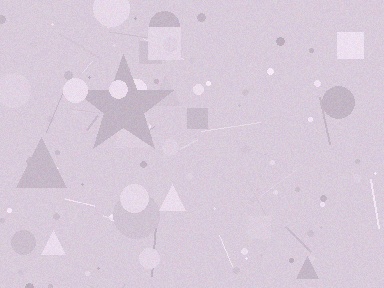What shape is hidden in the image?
A star is hidden in the image.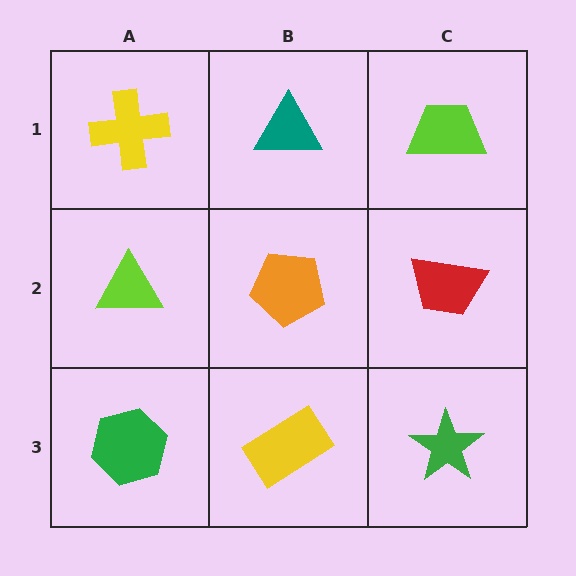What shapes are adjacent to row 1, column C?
A red trapezoid (row 2, column C), a teal triangle (row 1, column B).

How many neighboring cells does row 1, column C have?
2.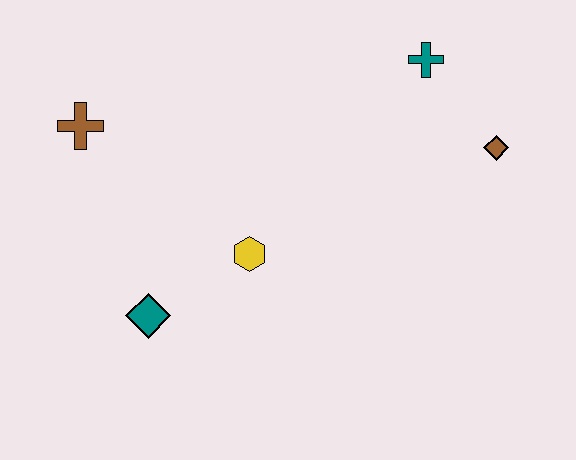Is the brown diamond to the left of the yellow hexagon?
No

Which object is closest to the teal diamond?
The yellow hexagon is closest to the teal diamond.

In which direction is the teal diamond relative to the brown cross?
The teal diamond is below the brown cross.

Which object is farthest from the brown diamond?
The brown cross is farthest from the brown diamond.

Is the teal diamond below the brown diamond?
Yes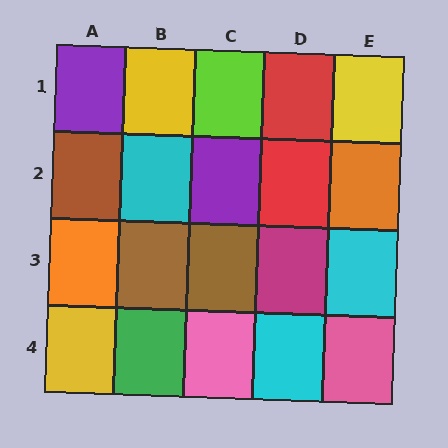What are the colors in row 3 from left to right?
Orange, brown, brown, magenta, cyan.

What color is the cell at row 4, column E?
Pink.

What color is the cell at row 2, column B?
Cyan.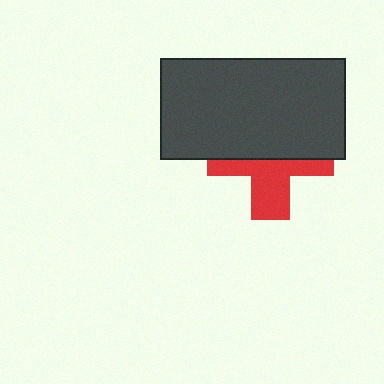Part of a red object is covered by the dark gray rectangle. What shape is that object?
It is a cross.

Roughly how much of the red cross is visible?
About half of it is visible (roughly 45%).